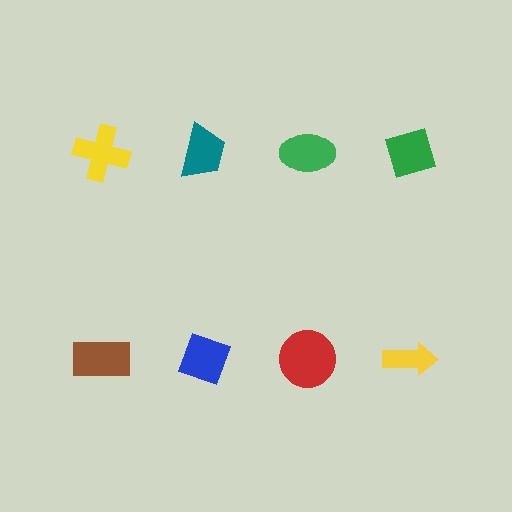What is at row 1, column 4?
A green diamond.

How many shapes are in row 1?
4 shapes.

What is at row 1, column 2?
A teal trapezoid.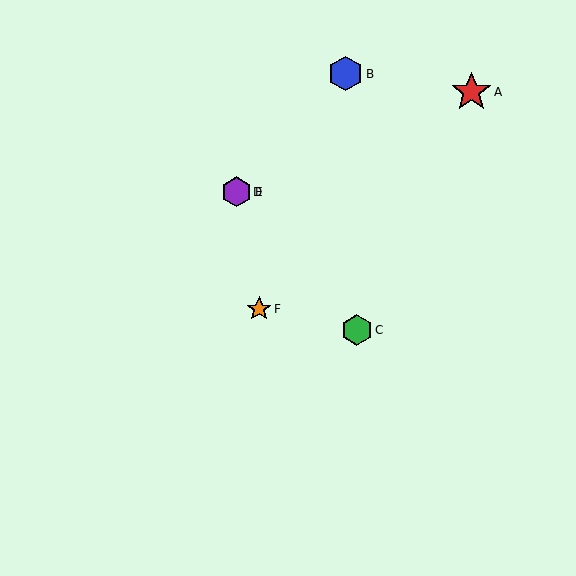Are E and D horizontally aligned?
Yes, both are at y≈192.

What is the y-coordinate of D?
Object D is at y≈192.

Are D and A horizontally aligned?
No, D is at y≈192 and A is at y≈92.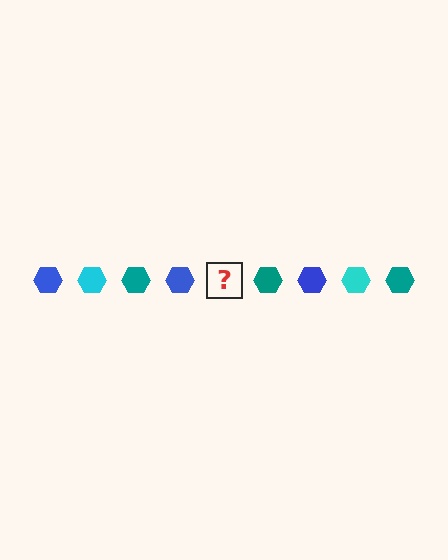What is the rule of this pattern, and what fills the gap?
The rule is that the pattern cycles through blue, cyan, teal hexagons. The gap should be filled with a cyan hexagon.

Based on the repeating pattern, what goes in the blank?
The blank should be a cyan hexagon.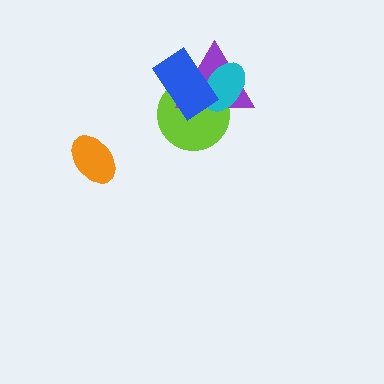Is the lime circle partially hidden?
Yes, it is partially covered by another shape.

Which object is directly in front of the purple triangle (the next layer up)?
The cyan ellipse is directly in front of the purple triangle.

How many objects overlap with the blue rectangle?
3 objects overlap with the blue rectangle.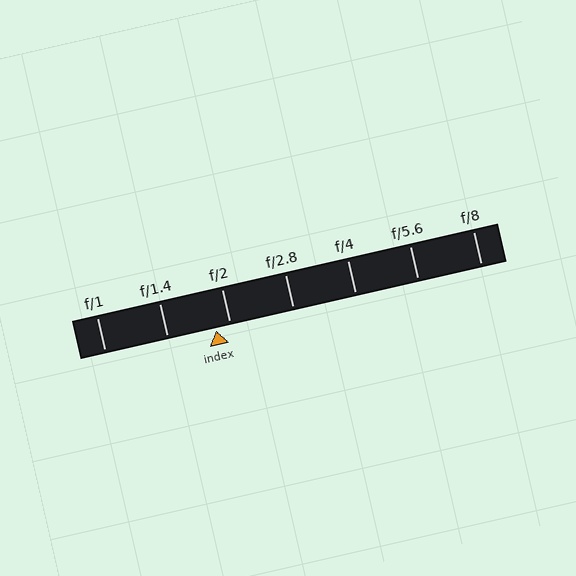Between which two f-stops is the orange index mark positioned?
The index mark is between f/1.4 and f/2.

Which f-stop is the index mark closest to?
The index mark is closest to f/2.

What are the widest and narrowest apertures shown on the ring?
The widest aperture shown is f/1 and the narrowest is f/8.